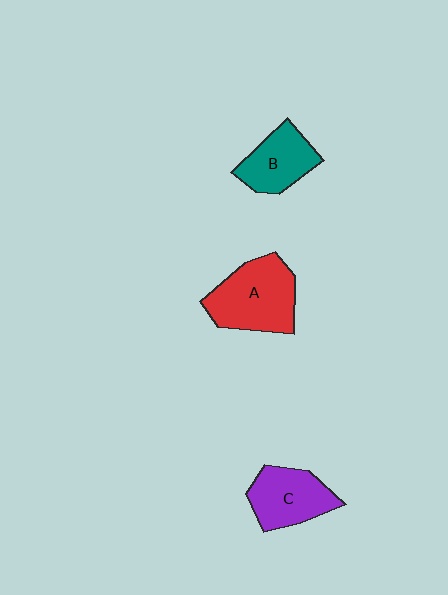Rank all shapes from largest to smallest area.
From largest to smallest: A (red), C (purple), B (teal).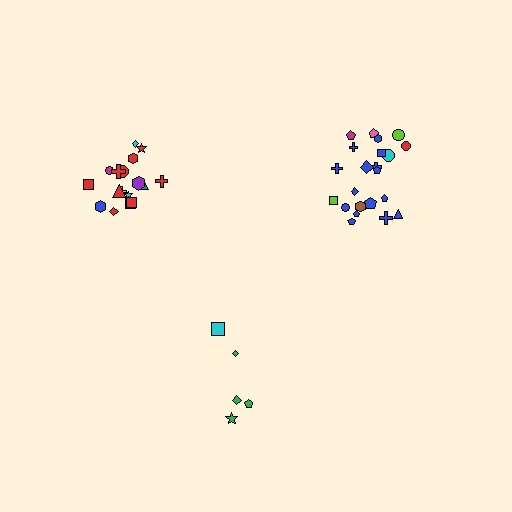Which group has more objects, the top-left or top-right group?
The top-right group.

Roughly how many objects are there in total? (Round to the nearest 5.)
Roughly 45 objects in total.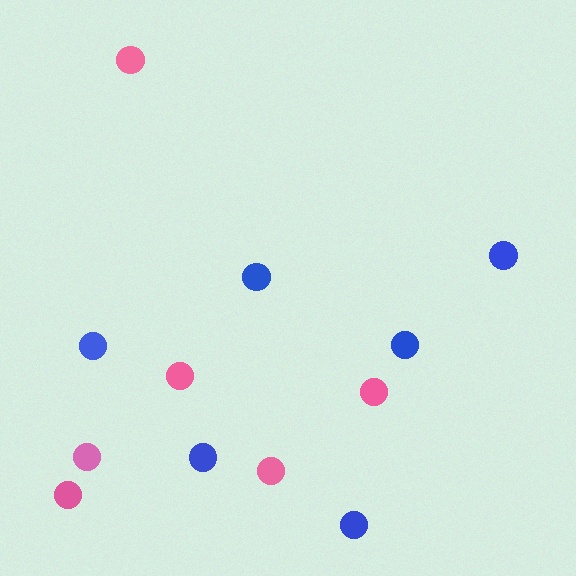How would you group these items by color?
There are 2 groups: one group of blue circles (6) and one group of pink circles (6).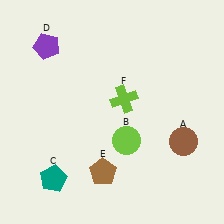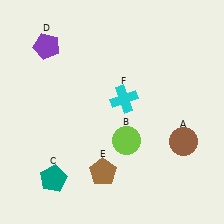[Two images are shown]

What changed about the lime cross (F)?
In Image 1, F is lime. In Image 2, it changed to cyan.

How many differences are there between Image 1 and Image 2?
There is 1 difference between the two images.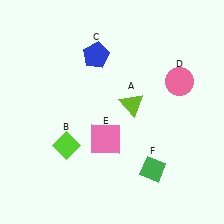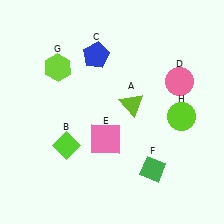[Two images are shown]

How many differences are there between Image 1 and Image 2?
There are 2 differences between the two images.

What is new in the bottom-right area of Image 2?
A lime circle (H) was added in the bottom-right area of Image 2.